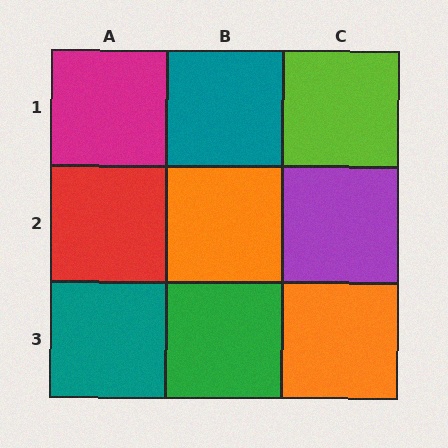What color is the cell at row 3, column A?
Teal.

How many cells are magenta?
1 cell is magenta.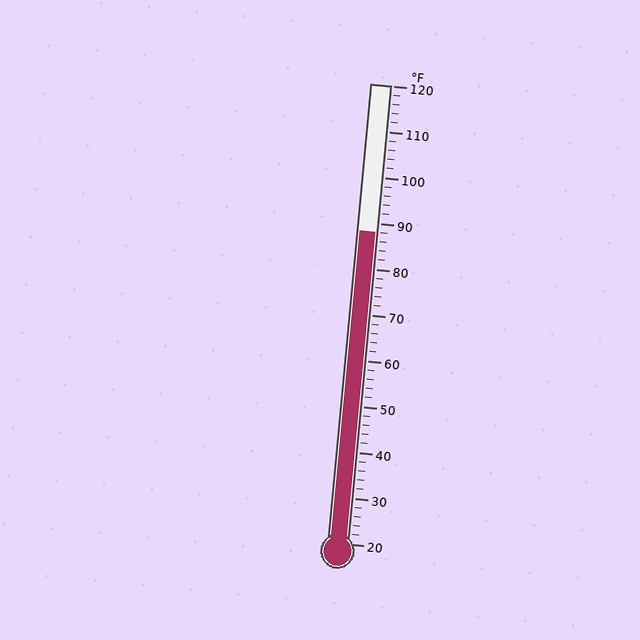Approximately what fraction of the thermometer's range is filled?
The thermometer is filled to approximately 70% of its range.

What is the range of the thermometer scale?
The thermometer scale ranges from 20°F to 120°F.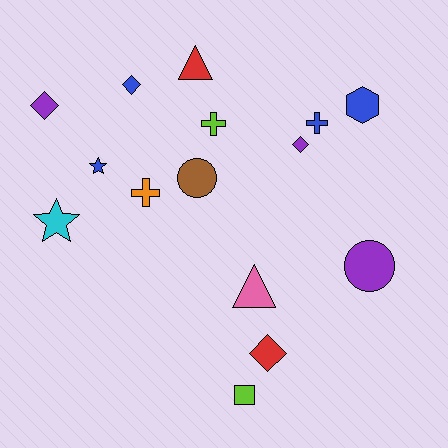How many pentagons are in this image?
There are no pentagons.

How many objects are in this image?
There are 15 objects.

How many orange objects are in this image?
There is 1 orange object.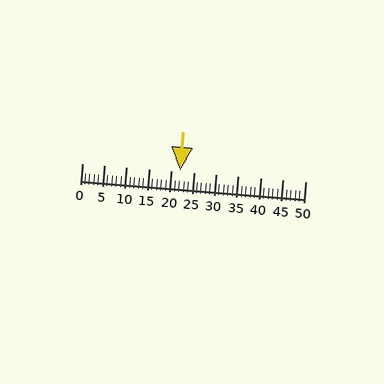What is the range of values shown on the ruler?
The ruler shows values from 0 to 50.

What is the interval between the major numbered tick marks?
The major tick marks are spaced 5 units apart.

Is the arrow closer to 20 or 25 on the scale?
The arrow is closer to 20.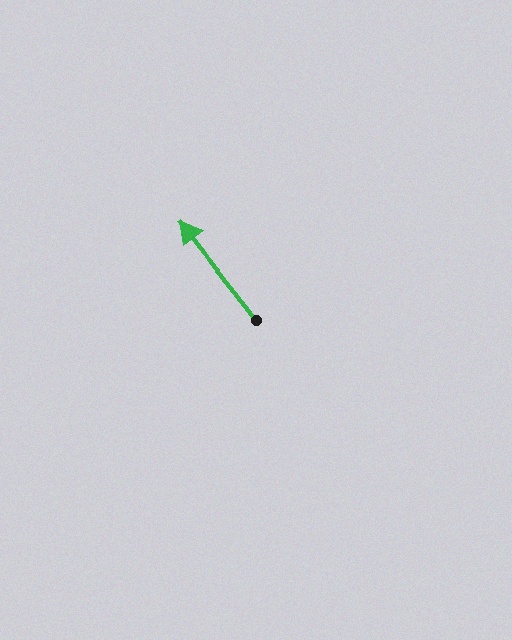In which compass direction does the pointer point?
Northwest.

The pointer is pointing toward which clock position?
Roughly 11 o'clock.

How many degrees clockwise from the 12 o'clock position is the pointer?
Approximately 322 degrees.